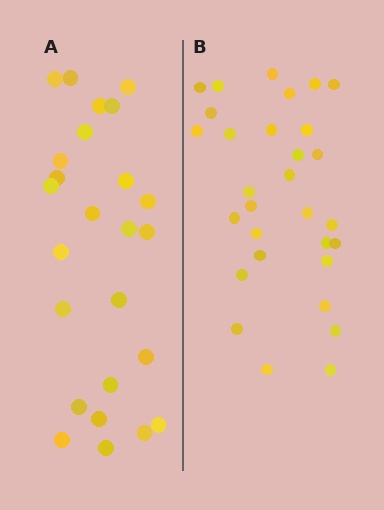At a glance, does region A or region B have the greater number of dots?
Region B (the right region) has more dots.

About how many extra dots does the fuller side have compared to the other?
Region B has about 5 more dots than region A.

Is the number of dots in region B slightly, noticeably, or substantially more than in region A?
Region B has only slightly more — the two regions are fairly close. The ratio is roughly 1.2 to 1.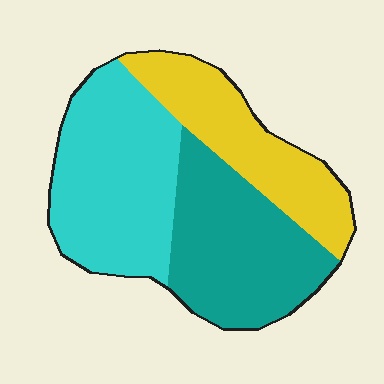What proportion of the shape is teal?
Teal covers around 35% of the shape.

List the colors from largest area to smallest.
From largest to smallest: cyan, teal, yellow.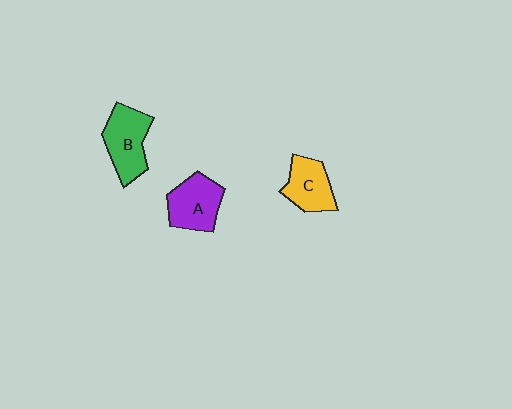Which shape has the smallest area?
Shape C (yellow).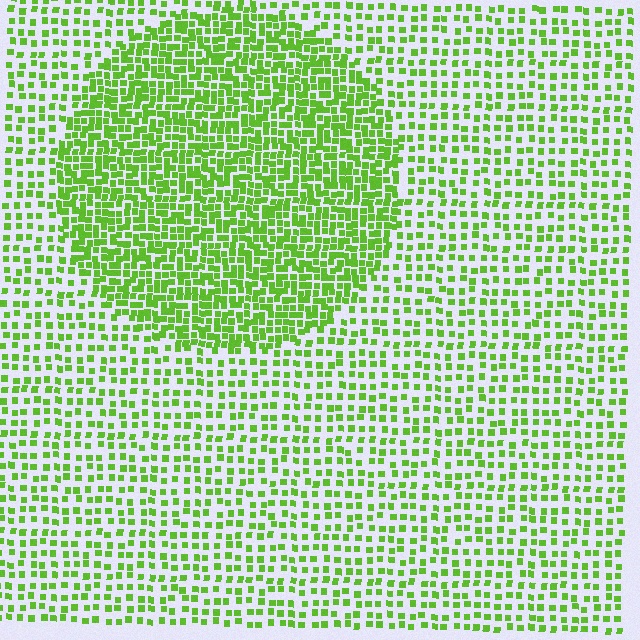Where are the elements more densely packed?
The elements are more densely packed inside the circle boundary.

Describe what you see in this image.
The image contains small lime elements arranged at two different densities. A circle-shaped region is visible where the elements are more densely packed than the surrounding area.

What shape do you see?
I see a circle.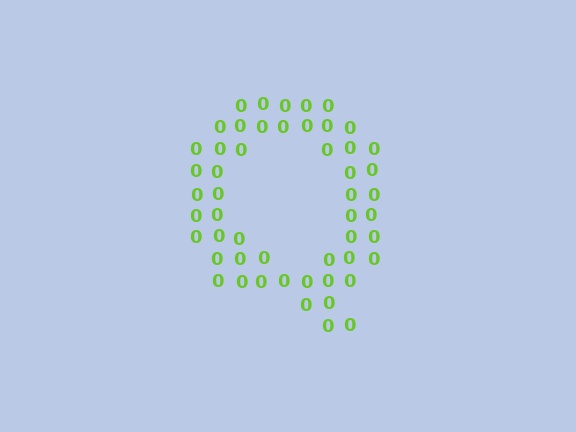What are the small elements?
The small elements are digit 0's.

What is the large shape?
The large shape is the letter Q.